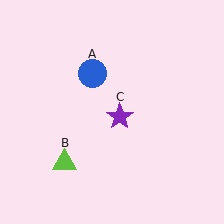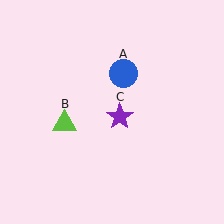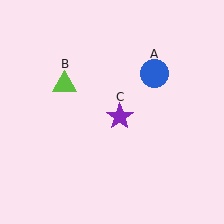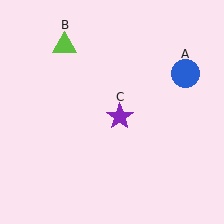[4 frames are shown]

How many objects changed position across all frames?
2 objects changed position: blue circle (object A), lime triangle (object B).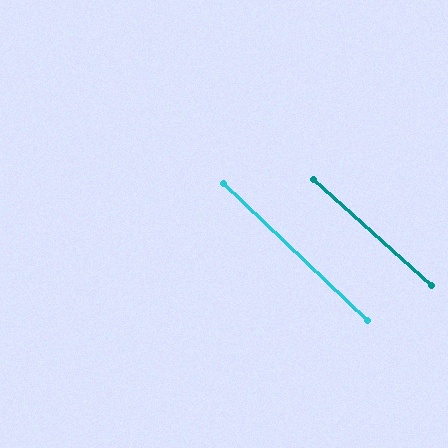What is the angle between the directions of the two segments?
Approximately 2 degrees.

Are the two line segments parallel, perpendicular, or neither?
Parallel — their directions differ by only 1.6°.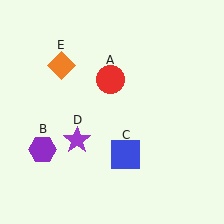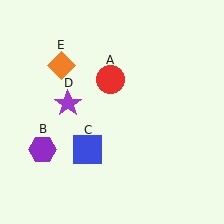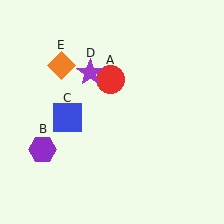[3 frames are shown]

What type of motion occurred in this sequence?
The blue square (object C), purple star (object D) rotated clockwise around the center of the scene.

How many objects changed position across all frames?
2 objects changed position: blue square (object C), purple star (object D).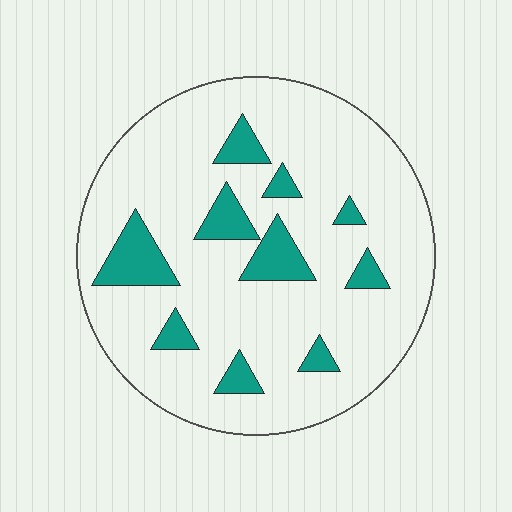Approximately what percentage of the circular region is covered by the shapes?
Approximately 15%.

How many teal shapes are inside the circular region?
10.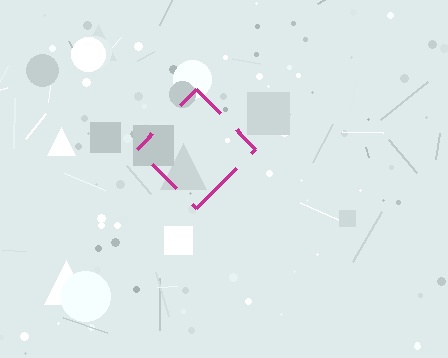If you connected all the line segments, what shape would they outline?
They would outline a diamond.